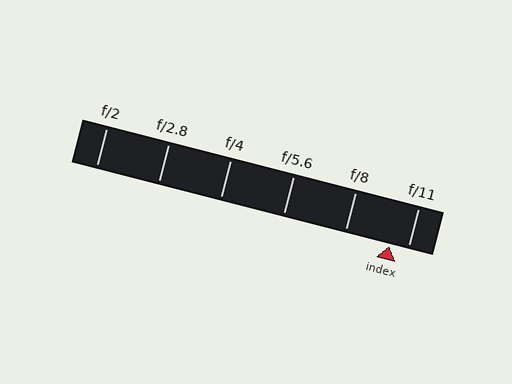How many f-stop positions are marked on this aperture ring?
There are 6 f-stop positions marked.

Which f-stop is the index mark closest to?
The index mark is closest to f/11.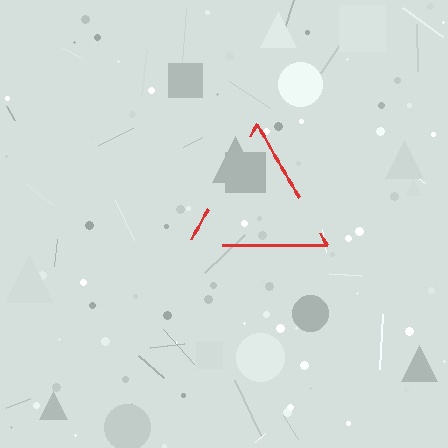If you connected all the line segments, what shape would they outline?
They would outline a triangle.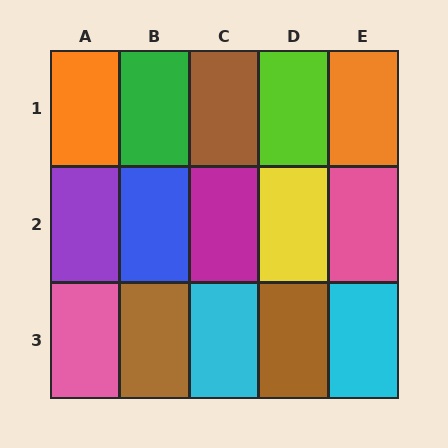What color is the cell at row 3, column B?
Brown.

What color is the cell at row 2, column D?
Yellow.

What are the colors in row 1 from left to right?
Orange, green, brown, lime, orange.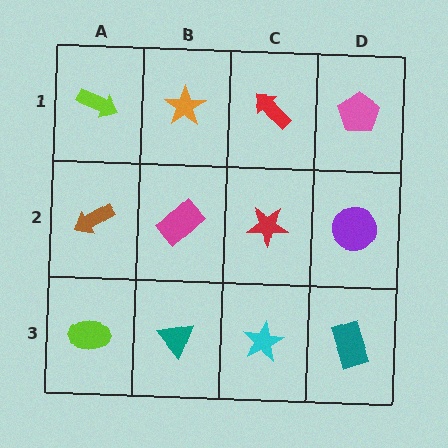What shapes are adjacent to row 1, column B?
A magenta rectangle (row 2, column B), a lime arrow (row 1, column A), a red arrow (row 1, column C).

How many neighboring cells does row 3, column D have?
2.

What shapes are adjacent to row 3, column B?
A magenta rectangle (row 2, column B), a lime ellipse (row 3, column A), a cyan star (row 3, column C).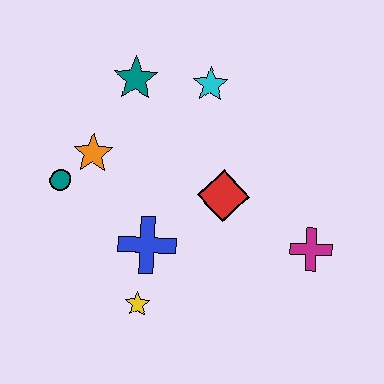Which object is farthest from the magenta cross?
The teal circle is farthest from the magenta cross.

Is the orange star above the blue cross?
Yes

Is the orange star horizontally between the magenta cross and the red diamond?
No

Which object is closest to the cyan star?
The teal star is closest to the cyan star.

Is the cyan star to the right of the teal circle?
Yes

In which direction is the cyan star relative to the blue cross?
The cyan star is above the blue cross.